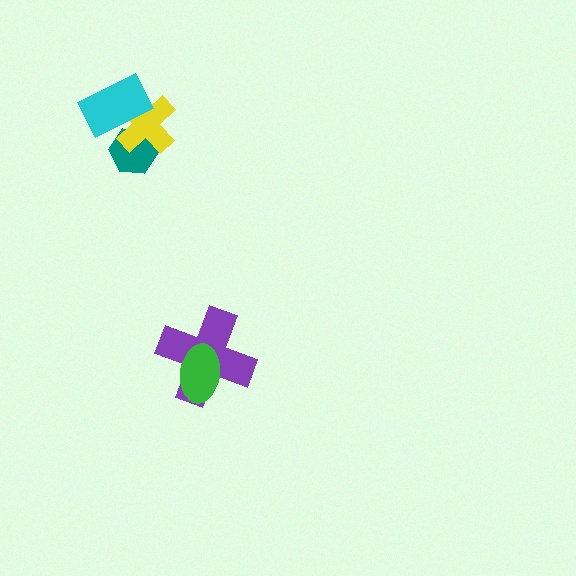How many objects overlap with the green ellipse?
1 object overlaps with the green ellipse.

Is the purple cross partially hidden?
Yes, it is partially covered by another shape.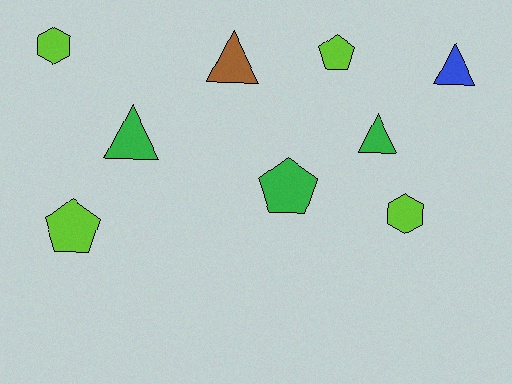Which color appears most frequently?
Lime, with 4 objects.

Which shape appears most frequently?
Triangle, with 4 objects.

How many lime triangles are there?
There are no lime triangles.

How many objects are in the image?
There are 9 objects.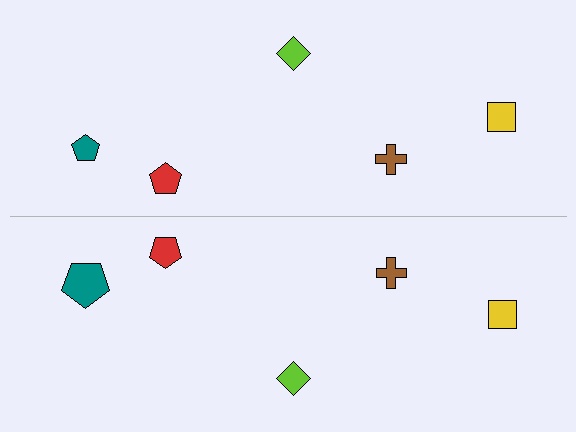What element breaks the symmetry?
The teal pentagon on the bottom side has a different size than its mirror counterpart.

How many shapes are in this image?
There are 10 shapes in this image.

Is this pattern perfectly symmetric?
No, the pattern is not perfectly symmetric. The teal pentagon on the bottom side has a different size than its mirror counterpart.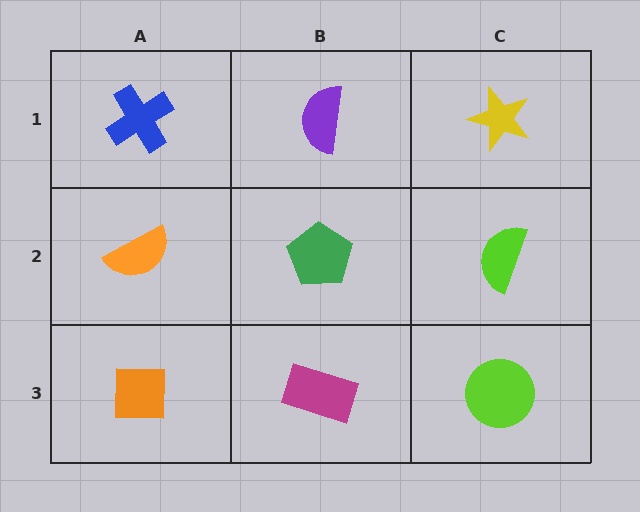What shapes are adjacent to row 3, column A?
An orange semicircle (row 2, column A), a magenta rectangle (row 3, column B).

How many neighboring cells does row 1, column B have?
3.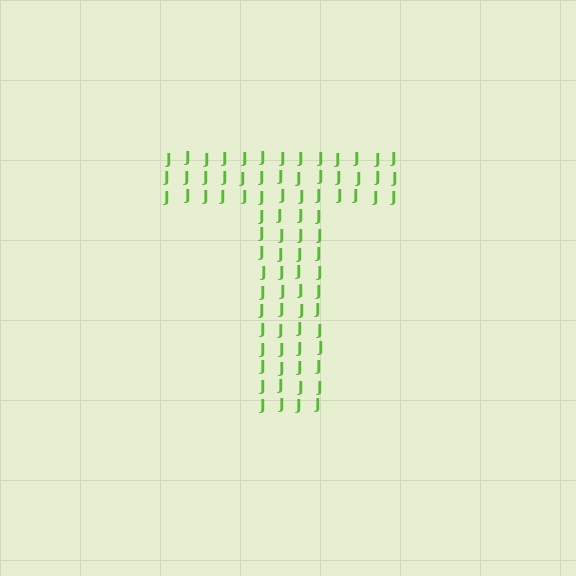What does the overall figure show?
The overall figure shows the letter T.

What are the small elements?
The small elements are letter J's.